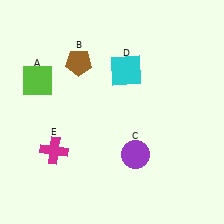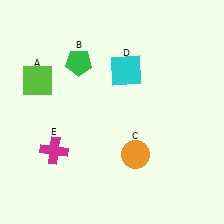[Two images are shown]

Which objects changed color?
B changed from brown to green. C changed from purple to orange.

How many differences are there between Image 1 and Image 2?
There are 2 differences between the two images.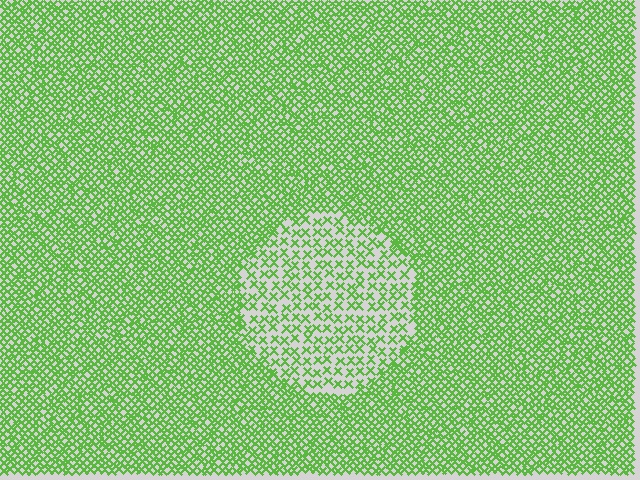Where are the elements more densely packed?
The elements are more densely packed outside the circle boundary.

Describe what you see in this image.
The image contains small lime elements arranged at two different densities. A circle-shaped region is visible where the elements are less densely packed than the surrounding area.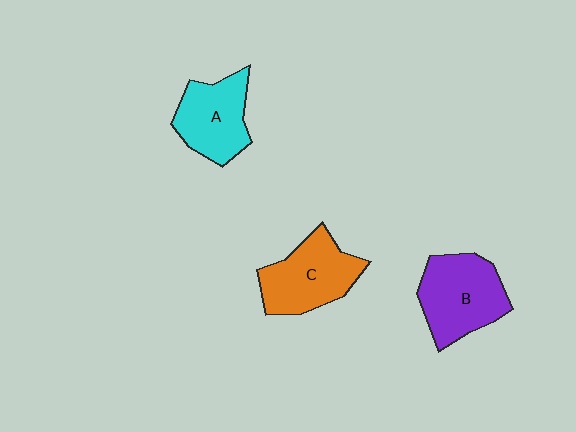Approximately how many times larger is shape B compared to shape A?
Approximately 1.2 times.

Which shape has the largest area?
Shape B (purple).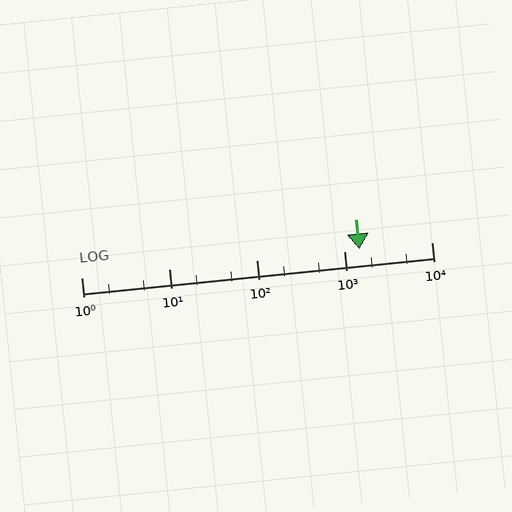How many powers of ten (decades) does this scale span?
The scale spans 4 decades, from 1 to 10000.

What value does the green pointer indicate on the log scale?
The pointer indicates approximately 1500.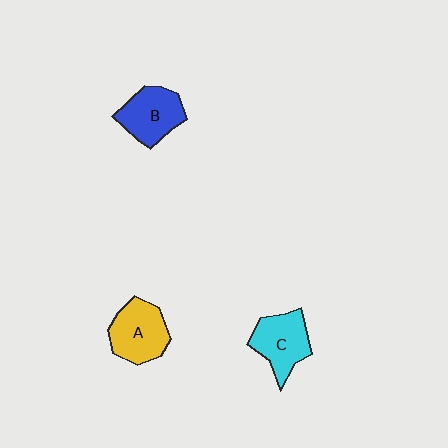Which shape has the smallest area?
Shape C (cyan).